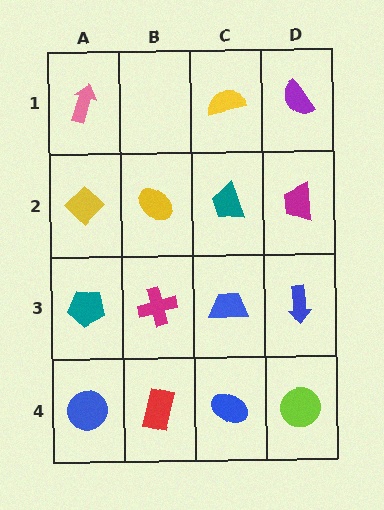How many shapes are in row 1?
3 shapes.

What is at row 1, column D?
A purple semicircle.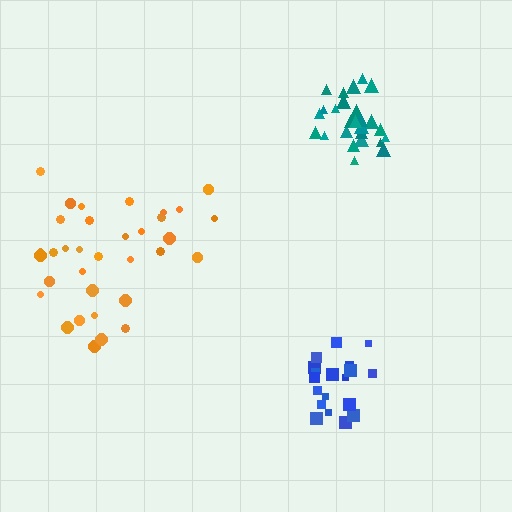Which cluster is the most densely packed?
Teal.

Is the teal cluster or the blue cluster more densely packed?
Teal.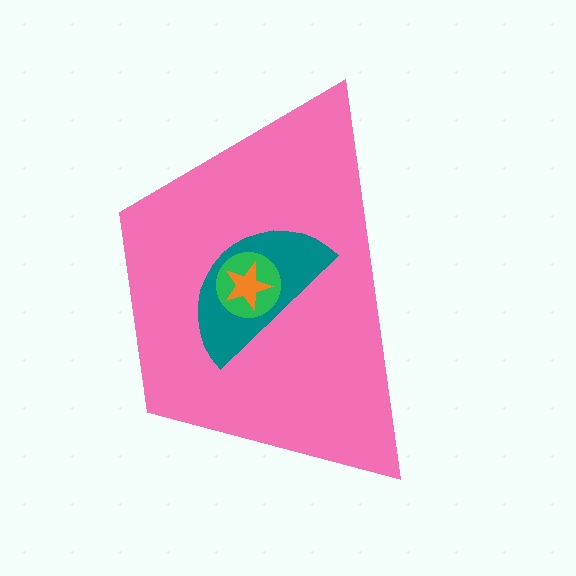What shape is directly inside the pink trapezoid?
The teal semicircle.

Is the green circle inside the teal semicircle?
Yes.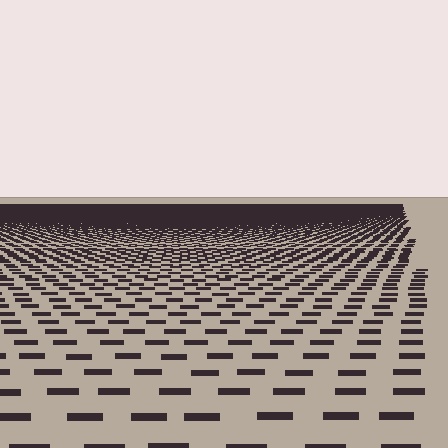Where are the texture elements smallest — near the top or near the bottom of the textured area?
Near the top.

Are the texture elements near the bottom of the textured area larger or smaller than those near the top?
Larger. Near the bottom, elements are closer to the viewer and appear at a bigger on-screen size.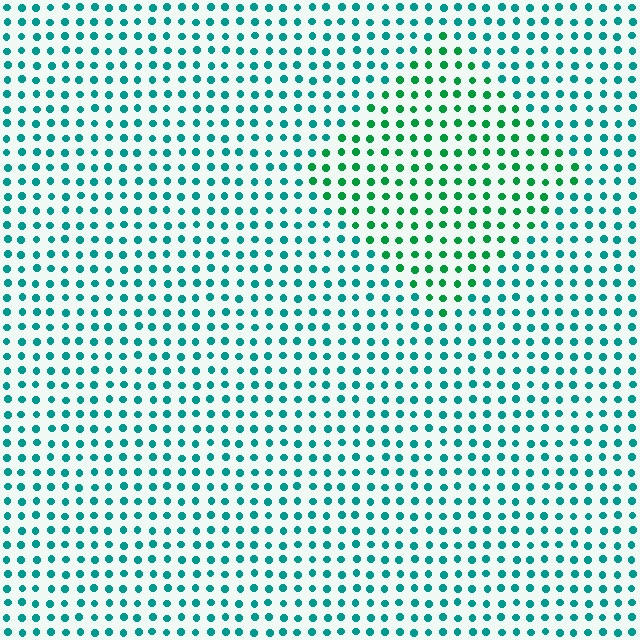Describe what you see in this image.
The image is filled with small teal elements in a uniform arrangement. A diamond-shaped region is visible where the elements are tinted to a slightly different hue, forming a subtle color boundary.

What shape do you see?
I see a diamond.